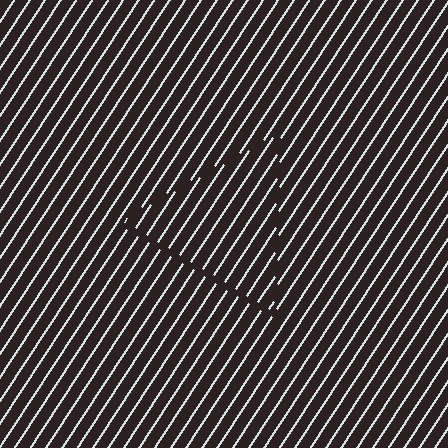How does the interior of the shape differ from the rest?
The interior of the shape contains the same grating, shifted by half a period — the contour is defined by the phase discontinuity where line-ends from the inner and outer gratings abut.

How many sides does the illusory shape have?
3 sides — the line-ends trace a triangle.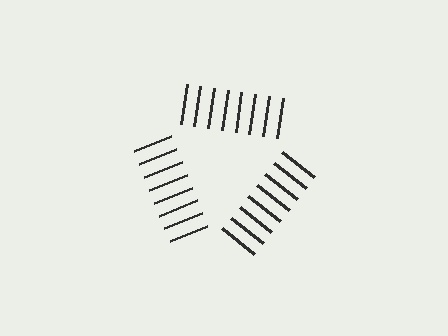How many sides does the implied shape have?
3 sides — the line-ends trace a triangle.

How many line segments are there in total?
24 — 8 along each of the 3 edges.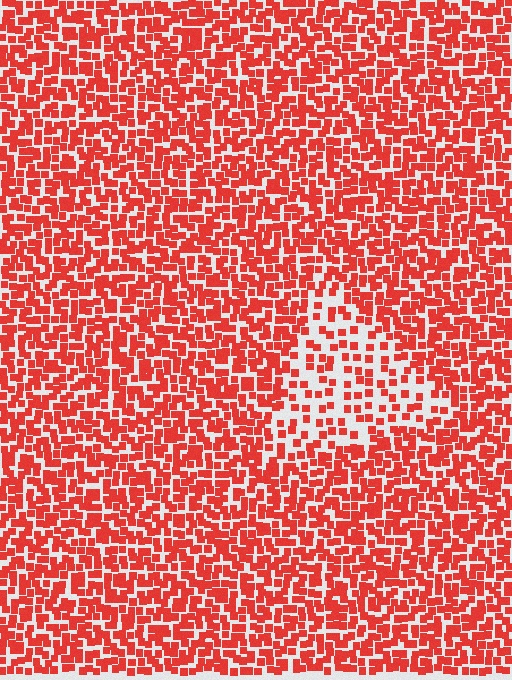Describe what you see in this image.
The image contains small red elements arranged at two different densities. A triangle-shaped region is visible where the elements are less densely packed than the surrounding area.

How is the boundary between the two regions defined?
The boundary is defined by a change in element density (approximately 2.2x ratio). All elements are the same color, size, and shape.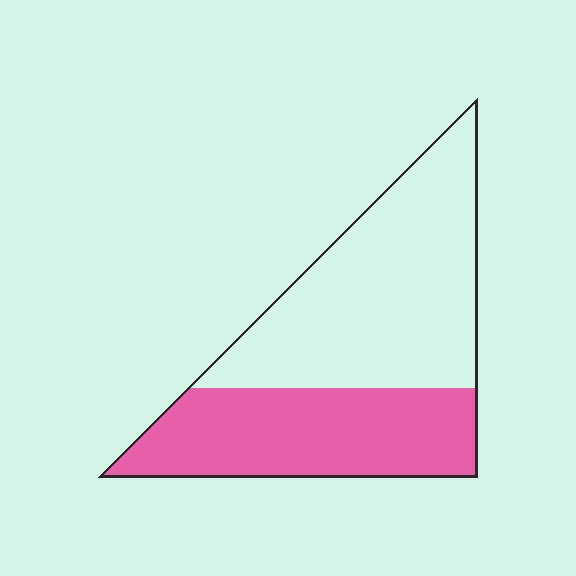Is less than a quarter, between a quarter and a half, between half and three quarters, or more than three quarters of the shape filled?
Between a quarter and a half.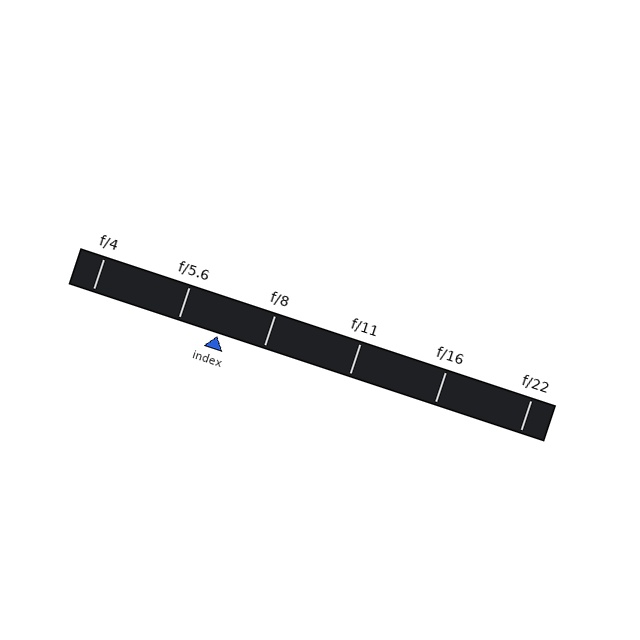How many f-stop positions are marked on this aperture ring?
There are 6 f-stop positions marked.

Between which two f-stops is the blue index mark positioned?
The index mark is between f/5.6 and f/8.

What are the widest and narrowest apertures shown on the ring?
The widest aperture shown is f/4 and the narrowest is f/22.